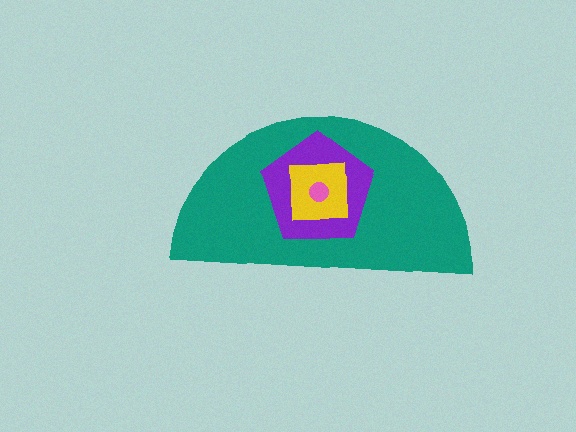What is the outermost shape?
The teal semicircle.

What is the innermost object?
The pink circle.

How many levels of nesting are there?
4.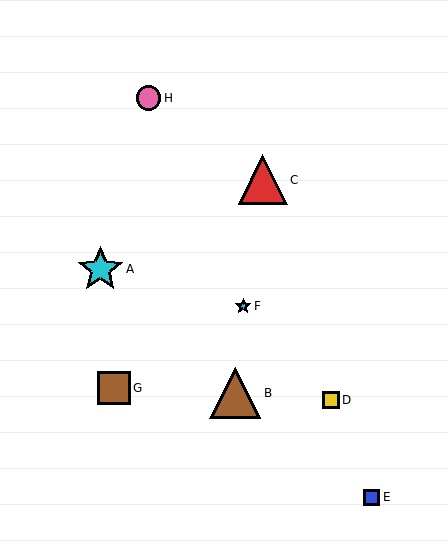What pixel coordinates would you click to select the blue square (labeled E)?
Click at (372, 497) to select the blue square E.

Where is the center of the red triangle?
The center of the red triangle is at (263, 180).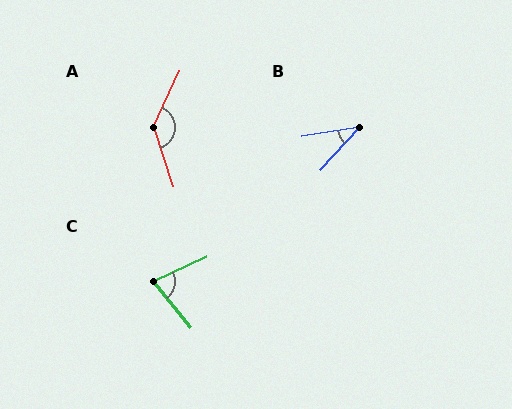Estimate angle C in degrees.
Approximately 76 degrees.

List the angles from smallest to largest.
B (39°), C (76°), A (136°).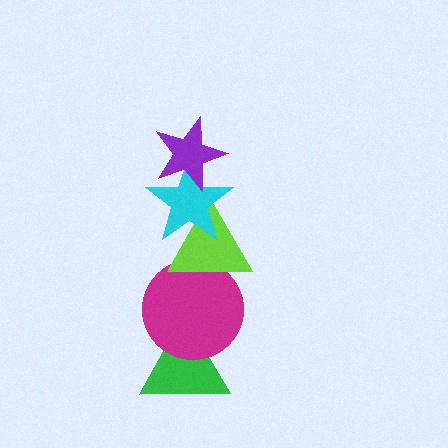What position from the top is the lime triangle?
The lime triangle is 3rd from the top.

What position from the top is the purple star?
The purple star is 1st from the top.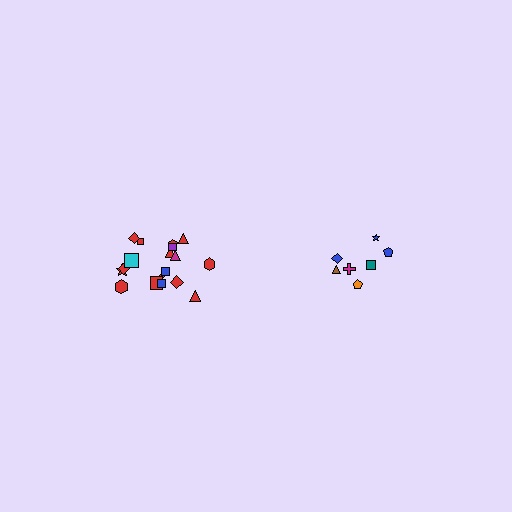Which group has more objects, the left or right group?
The left group.